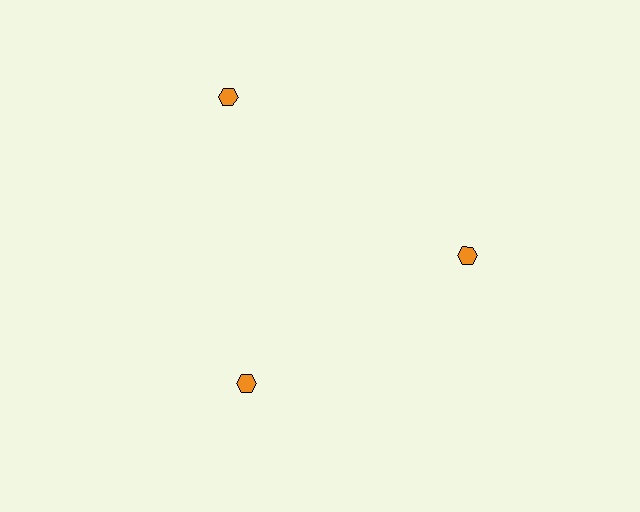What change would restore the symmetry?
The symmetry would be restored by moving it inward, back onto the ring so that all 3 hexagons sit at equal angles and equal distance from the center.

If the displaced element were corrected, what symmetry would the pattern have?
It would have 3-fold rotational symmetry — the pattern would map onto itself every 120 degrees.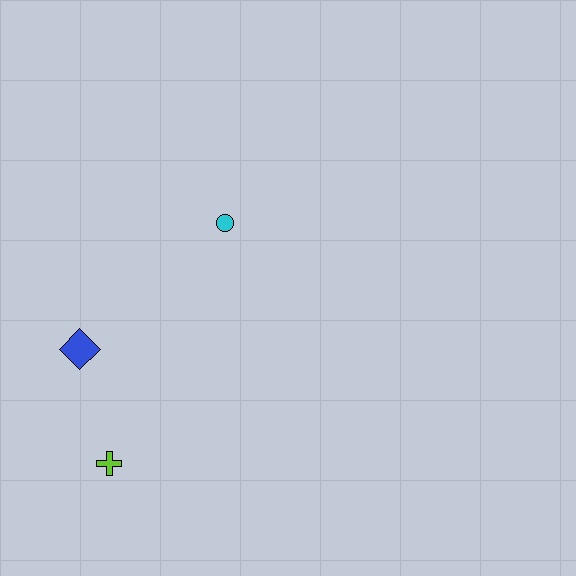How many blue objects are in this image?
There is 1 blue object.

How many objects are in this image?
There are 3 objects.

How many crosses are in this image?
There is 1 cross.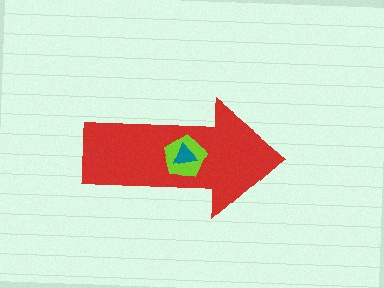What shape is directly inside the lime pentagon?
The teal triangle.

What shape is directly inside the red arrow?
The lime pentagon.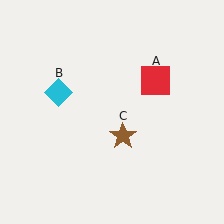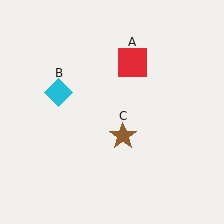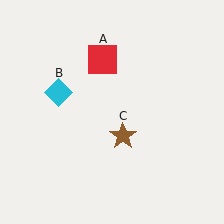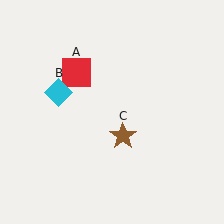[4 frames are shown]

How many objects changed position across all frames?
1 object changed position: red square (object A).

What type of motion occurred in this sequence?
The red square (object A) rotated counterclockwise around the center of the scene.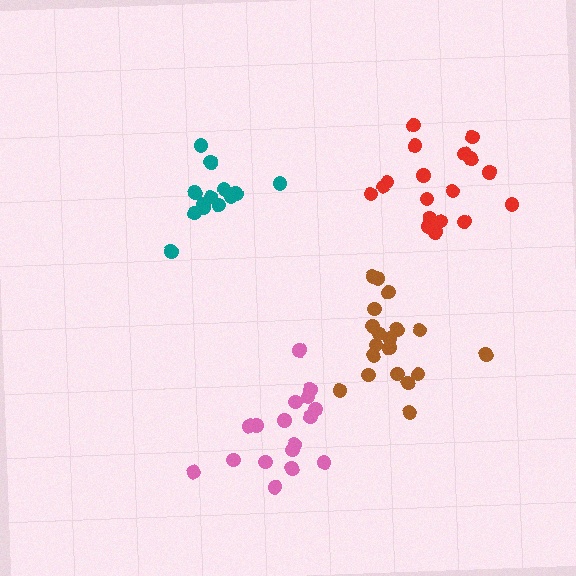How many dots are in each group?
Group 1: 13 dots, Group 2: 18 dots, Group 3: 17 dots, Group 4: 19 dots (67 total).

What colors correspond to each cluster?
The clusters are colored: teal, red, pink, brown.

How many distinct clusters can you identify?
There are 4 distinct clusters.